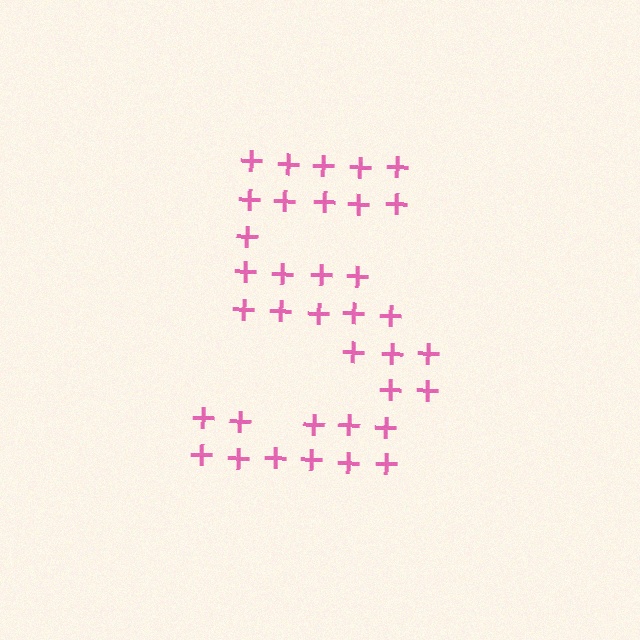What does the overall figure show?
The overall figure shows the digit 5.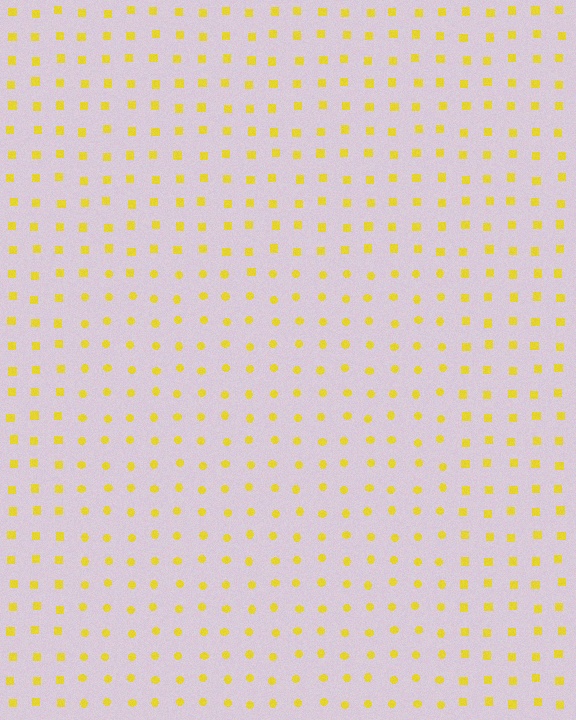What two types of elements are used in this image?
The image uses circles inside the rectangle region and squares outside it.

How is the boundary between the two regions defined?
The boundary is defined by a change in element shape: circles inside vs. squares outside. All elements share the same color and spacing.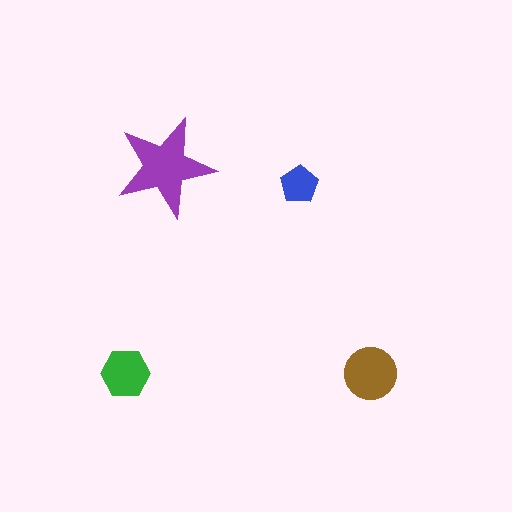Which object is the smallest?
The blue pentagon.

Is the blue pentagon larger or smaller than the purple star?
Smaller.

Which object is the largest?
The purple star.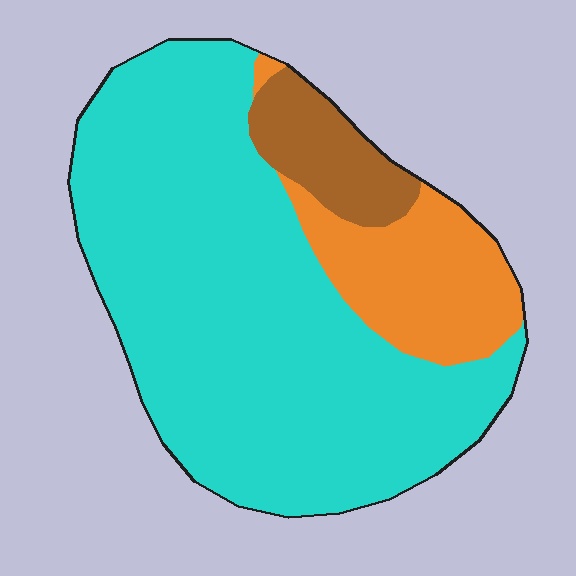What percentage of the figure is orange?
Orange covers around 15% of the figure.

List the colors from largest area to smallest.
From largest to smallest: cyan, orange, brown.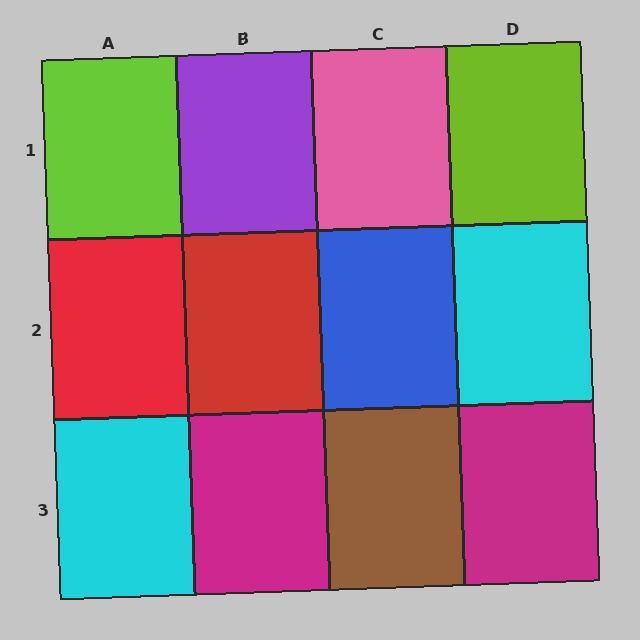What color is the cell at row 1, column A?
Lime.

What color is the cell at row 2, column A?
Red.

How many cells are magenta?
2 cells are magenta.